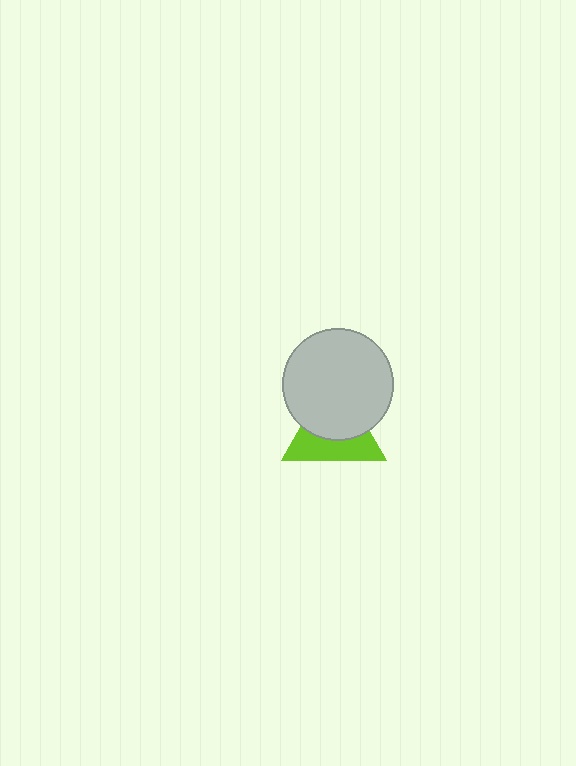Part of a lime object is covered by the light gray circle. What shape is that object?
It is a triangle.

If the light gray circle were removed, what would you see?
You would see the complete lime triangle.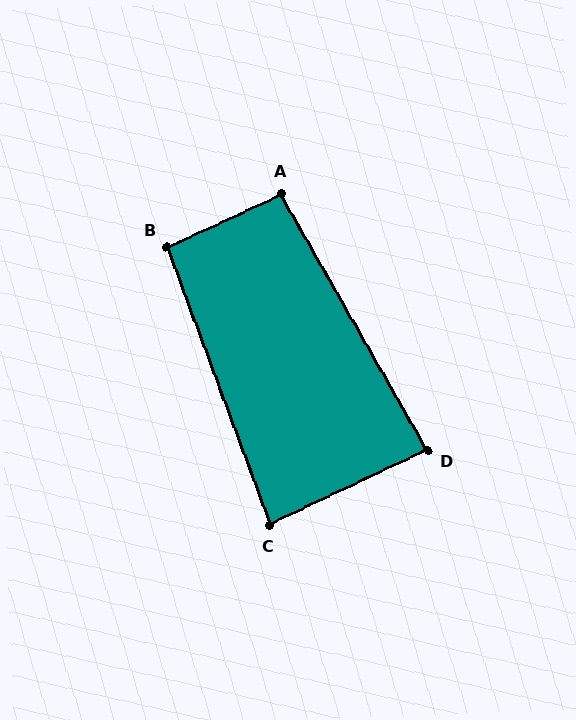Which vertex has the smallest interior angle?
C, at approximately 85 degrees.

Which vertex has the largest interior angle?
A, at approximately 95 degrees.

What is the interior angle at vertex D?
Approximately 86 degrees (approximately right).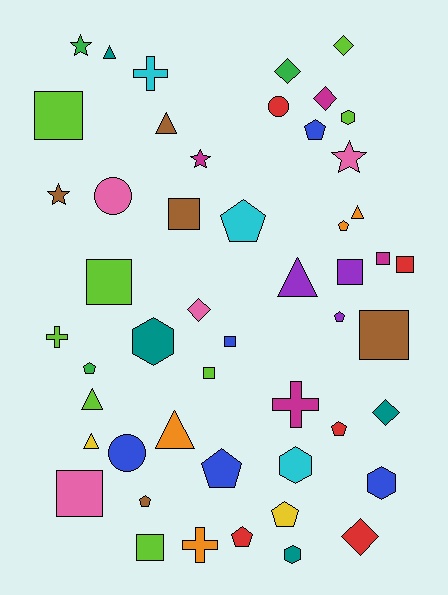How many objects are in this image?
There are 50 objects.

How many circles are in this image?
There are 3 circles.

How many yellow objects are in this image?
There are 2 yellow objects.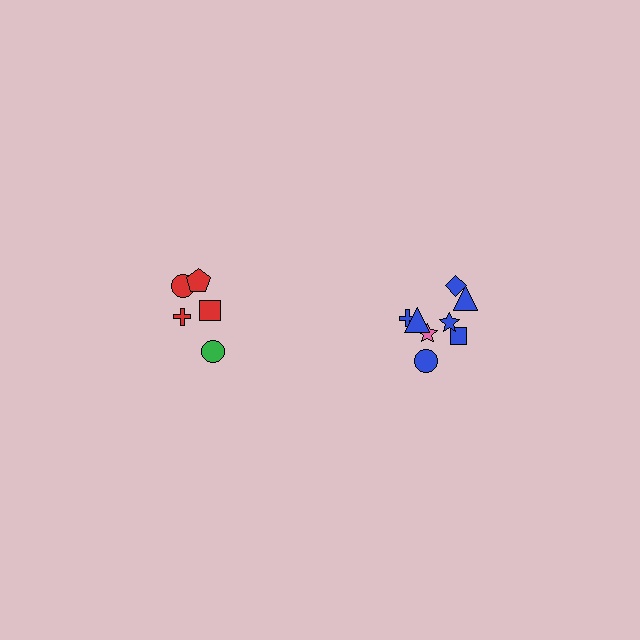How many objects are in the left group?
There are 5 objects.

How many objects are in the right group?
There are 8 objects.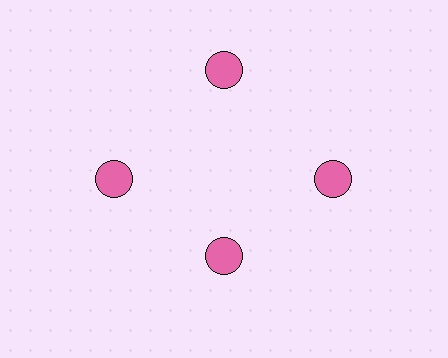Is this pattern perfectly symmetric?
No. The 4 pink circles are arranged in a ring, but one element near the 6 o'clock position is pulled inward toward the center, breaking the 4-fold rotational symmetry.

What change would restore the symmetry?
The symmetry would be restored by moving it outward, back onto the ring so that all 4 circles sit at equal angles and equal distance from the center.